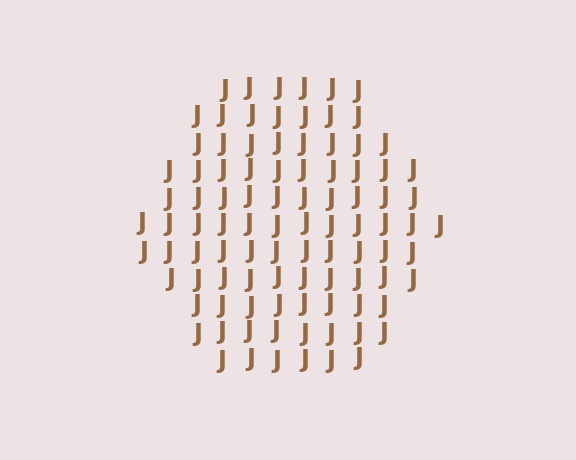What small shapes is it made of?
It is made of small letter J's.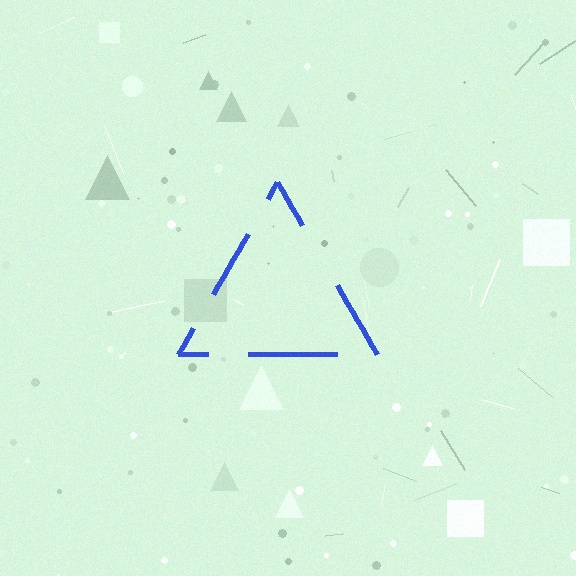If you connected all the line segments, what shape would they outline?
They would outline a triangle.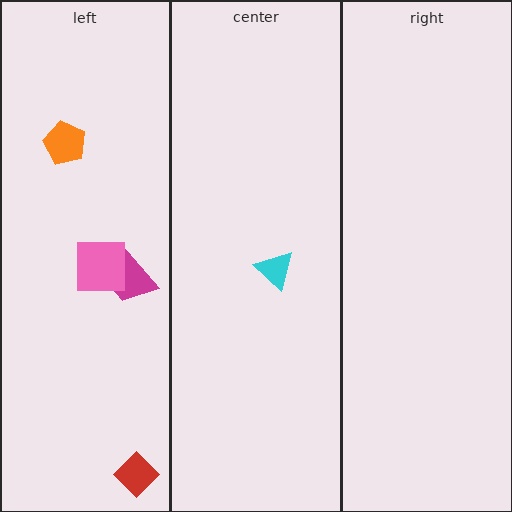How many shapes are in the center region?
1.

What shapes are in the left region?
The orange pentagon, the magenta trapezoid, the red diamond, the pink square.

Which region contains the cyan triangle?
The center region.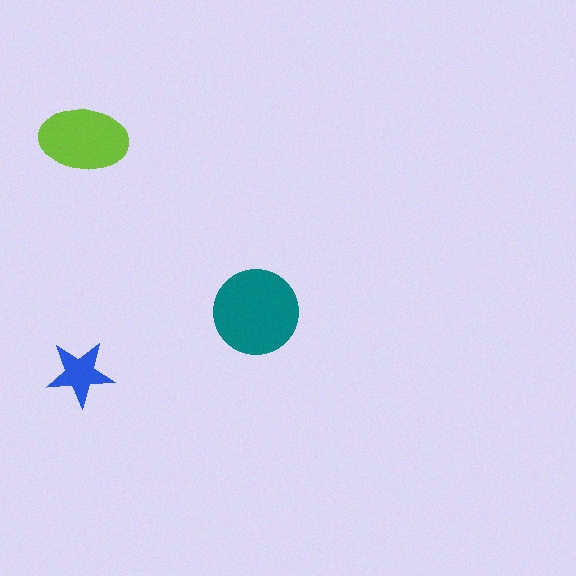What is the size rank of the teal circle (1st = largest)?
1st.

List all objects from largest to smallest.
The teal circle, the lime ellipse, the blue star.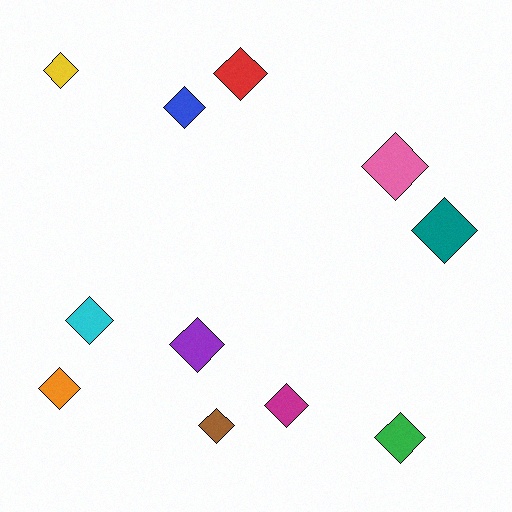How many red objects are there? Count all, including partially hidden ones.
There is 1 red object.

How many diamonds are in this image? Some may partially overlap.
There are 11 diamonds.